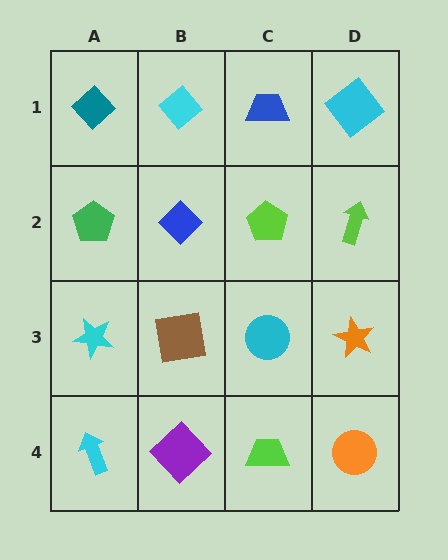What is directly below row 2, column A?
A cyan star.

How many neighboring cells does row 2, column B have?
4.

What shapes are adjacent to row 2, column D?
A cyan diamond (row 1, column D), an orange star (row 3, column D), a lime pentagon (row 2, column C).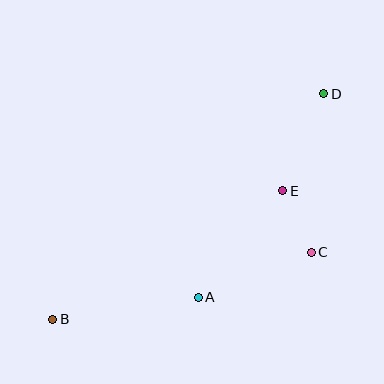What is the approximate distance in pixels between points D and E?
The distance between D and E is approximately 106 pixels.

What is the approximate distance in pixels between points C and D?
The distance between C and D is approximately 159 pixels.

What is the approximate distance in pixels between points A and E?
The distance between A and E is approximately 136 pixels.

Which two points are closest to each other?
Points C and E are closest to each other.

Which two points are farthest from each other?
Points B and D are farthest from each other.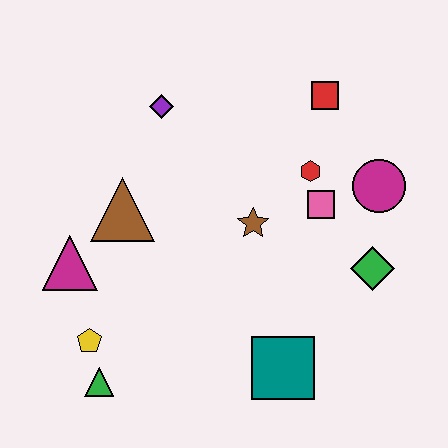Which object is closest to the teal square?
The green diamond is closest to the teal square.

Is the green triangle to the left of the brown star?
Yes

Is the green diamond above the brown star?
No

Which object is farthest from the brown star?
The green triangle is farthest from the brown star.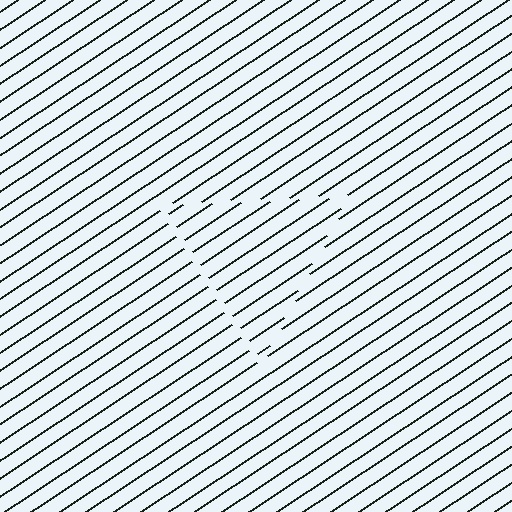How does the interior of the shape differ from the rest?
The interior of the shape contains the same grating, shifted by half a period — the contour is defined by the phase discontinuity where line-ends from the inner and outer gratings abut.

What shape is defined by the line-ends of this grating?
An illusory triangle. The interior of the shape contains the same grating, shifted by half a period — the contour is defined by the phase discontinuity where line-ends from the inner and outer gratings abut.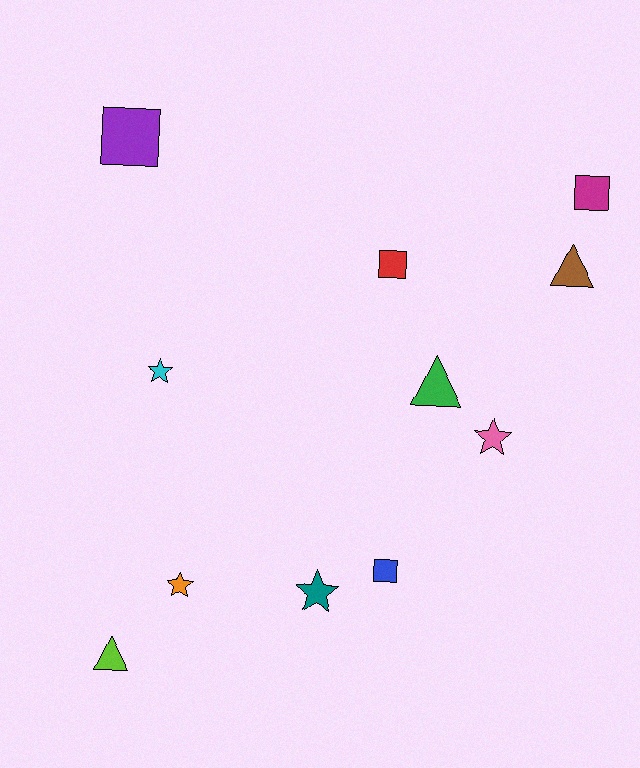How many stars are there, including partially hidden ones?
There are 4 stars.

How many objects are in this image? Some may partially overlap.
There are 11 objects.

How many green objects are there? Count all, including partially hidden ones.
There is 1 green object.